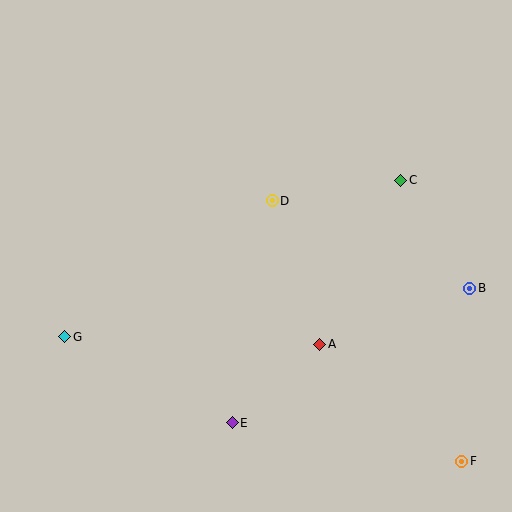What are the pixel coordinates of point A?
Point A is at (320, 344).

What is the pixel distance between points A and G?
The distance between A and G is 255 pixels.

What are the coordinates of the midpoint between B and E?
The midpoint between B and E is at (351, 356).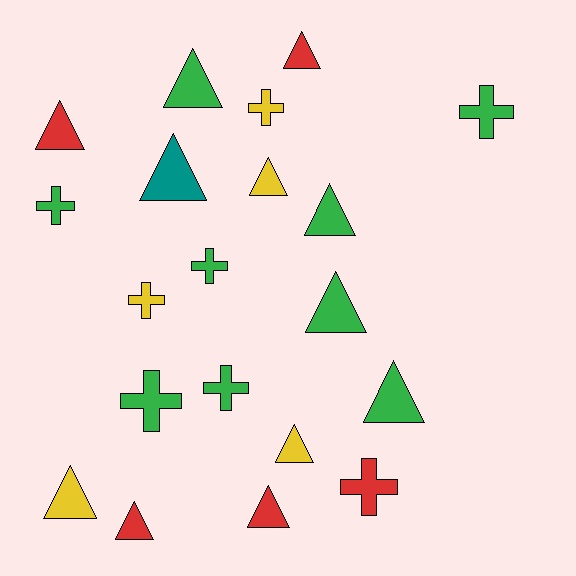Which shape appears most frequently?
Triangle, with 12 objects.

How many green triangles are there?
There are 4 green triangles.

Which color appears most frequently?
Green, with 9 objects.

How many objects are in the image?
There are 20 objects.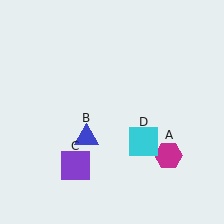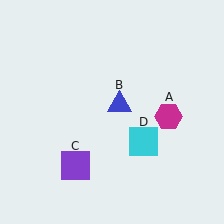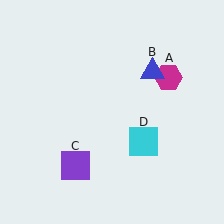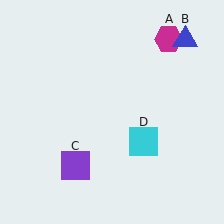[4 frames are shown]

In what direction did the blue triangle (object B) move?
The blue triangle (object B) moved up and to the right.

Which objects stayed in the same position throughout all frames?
Purple square (object C) and cyan square (object D) remained stationary.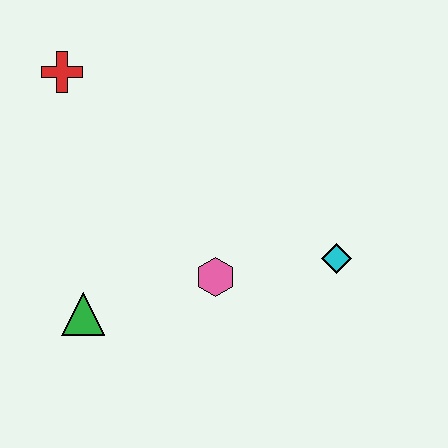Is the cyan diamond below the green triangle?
No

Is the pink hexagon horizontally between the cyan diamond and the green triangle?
Yes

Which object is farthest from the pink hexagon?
The red cross is farthest from the pink hexagon.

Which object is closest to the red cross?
The green triangle is closest to the red cross.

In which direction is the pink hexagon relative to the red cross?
The pink hexagon is below the red cross.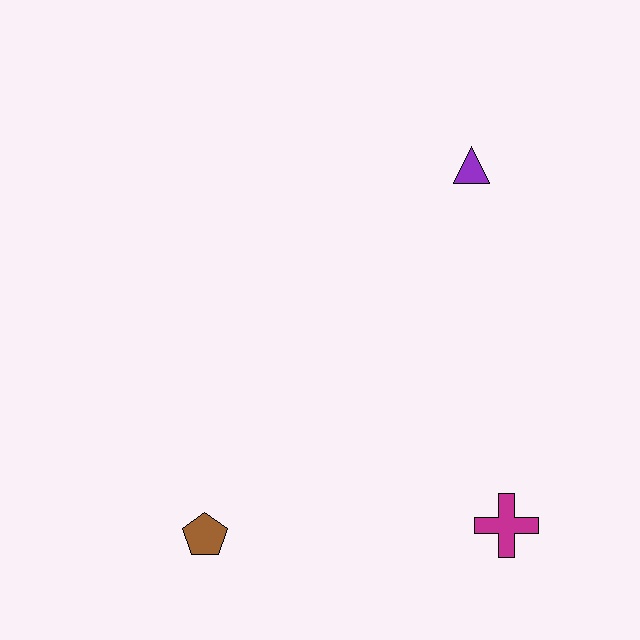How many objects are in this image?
There are 3 objects.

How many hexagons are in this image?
There are no hexagons.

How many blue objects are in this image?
There are no blue objects.